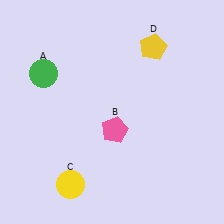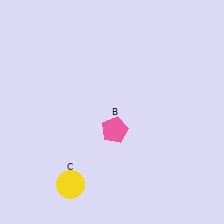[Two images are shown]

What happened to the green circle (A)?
The green circle (A) was removed in Image 2. It was in the top-left area of Image 1.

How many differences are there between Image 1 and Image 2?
There are 2 differences between the two images.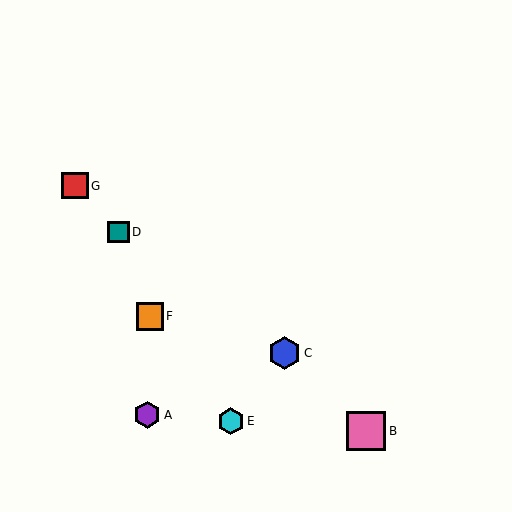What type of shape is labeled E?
Shape E is a cyan hexagon.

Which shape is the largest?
The pink square (labeled B) is the largest.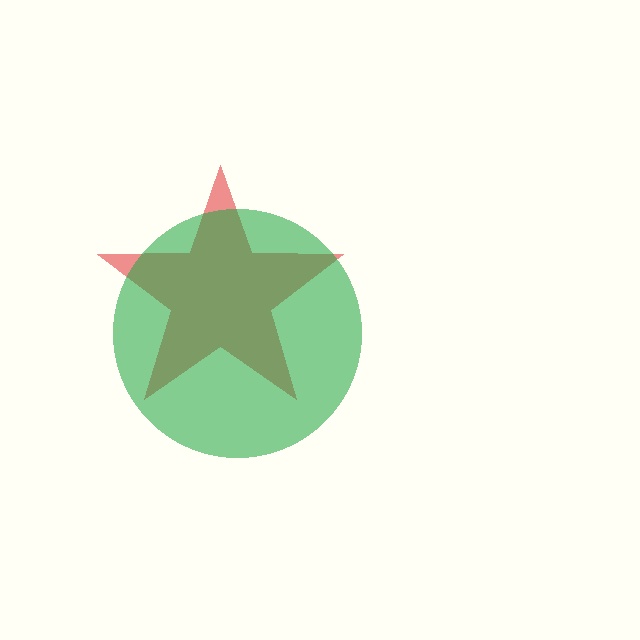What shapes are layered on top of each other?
The layered shapes are: a red star, a green circle.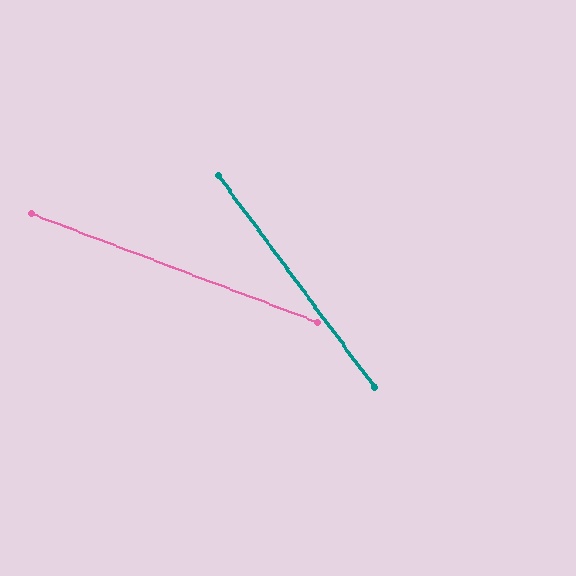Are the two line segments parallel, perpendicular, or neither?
Neither parallel nor perpendicular — they differ by about 33°.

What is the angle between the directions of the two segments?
Approximately 33 degrees.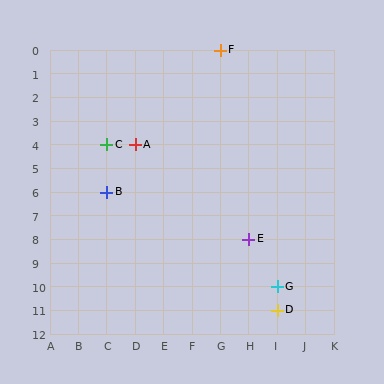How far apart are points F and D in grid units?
Points F and D are 2 columns and 11 rows apart (about 11.2 grid units diagonally).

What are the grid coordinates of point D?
Point D is at grid coordinates (I, 11).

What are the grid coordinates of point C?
Point C is at grid coordinates (C, 4).